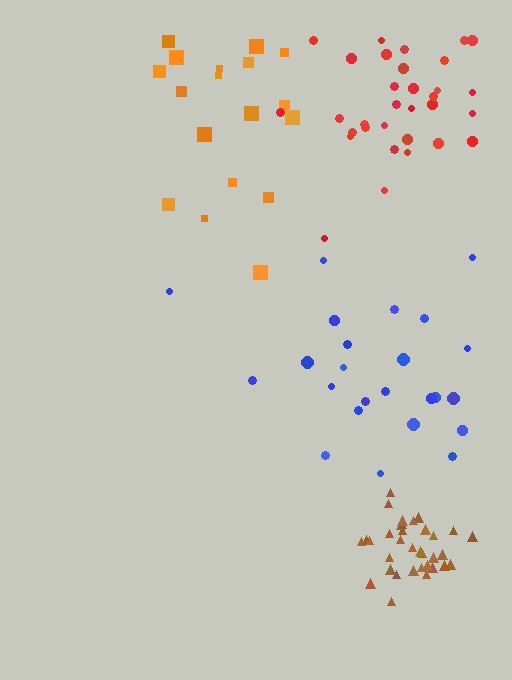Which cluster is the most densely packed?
Brown.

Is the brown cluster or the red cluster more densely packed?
Brown.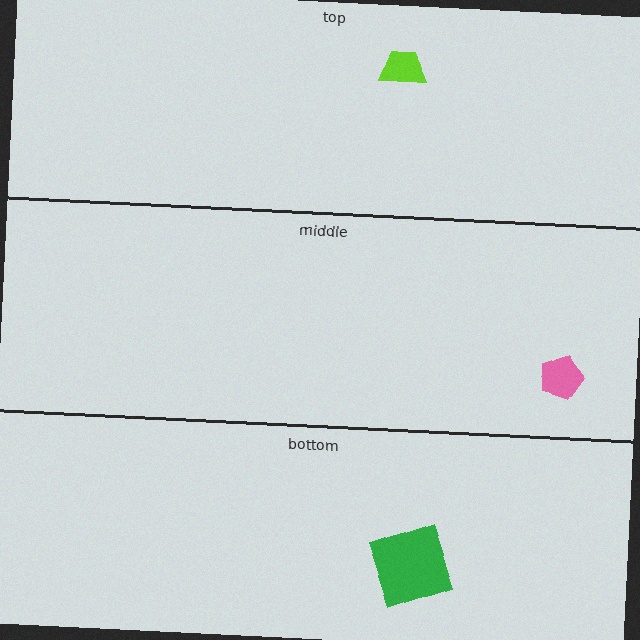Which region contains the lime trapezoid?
The top region.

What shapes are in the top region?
The lime trapezoid.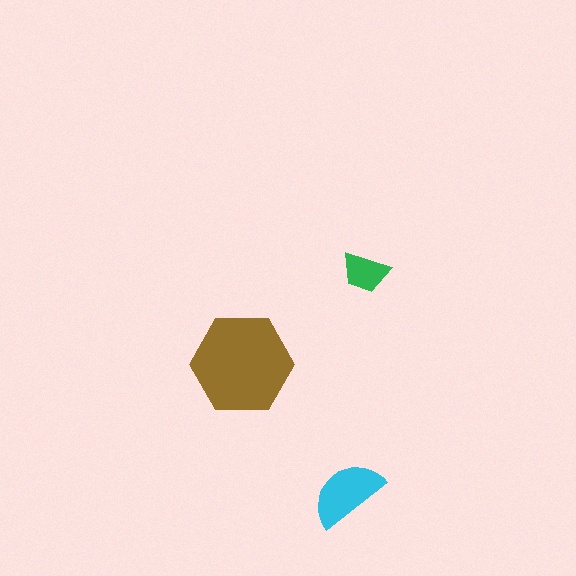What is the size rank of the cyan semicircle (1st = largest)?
2nd.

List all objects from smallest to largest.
The green trapezoid, the cyan semicircle, the brown hexagon.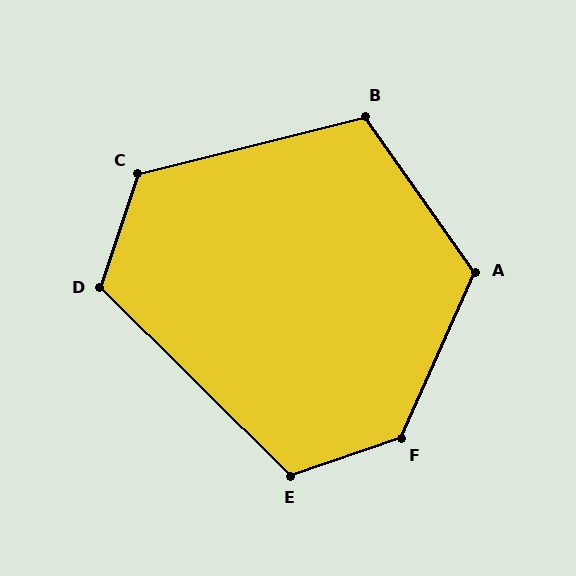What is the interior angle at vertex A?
Approximately 121 degrees (obtuse).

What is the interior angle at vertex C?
Approximately 123 degrees (obtuse).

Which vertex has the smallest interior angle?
B, at approximately 111 degrees.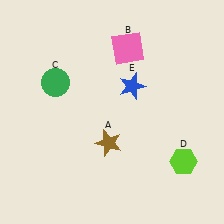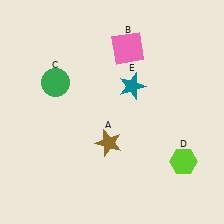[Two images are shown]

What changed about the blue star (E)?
In Image 1, E is blue. In Image 2, it changed to teal.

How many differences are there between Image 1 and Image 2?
There is 1 difference between the two images.